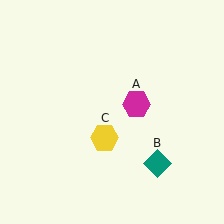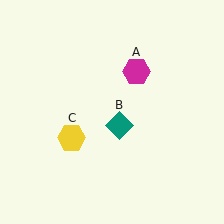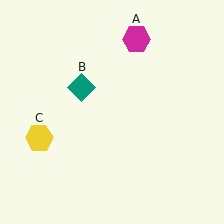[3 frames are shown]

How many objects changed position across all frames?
3 objects changed position: magenta hexagon (object A), teal diamond (object B), yellow hexagon (object C).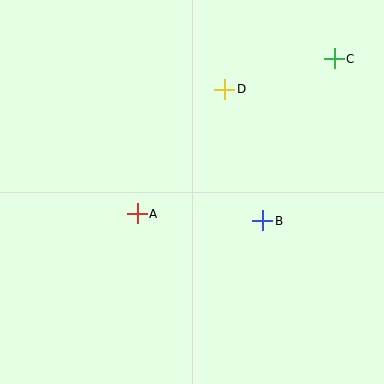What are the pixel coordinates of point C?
Point C is at (334, 59).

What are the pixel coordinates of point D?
Point D is at (225, 89).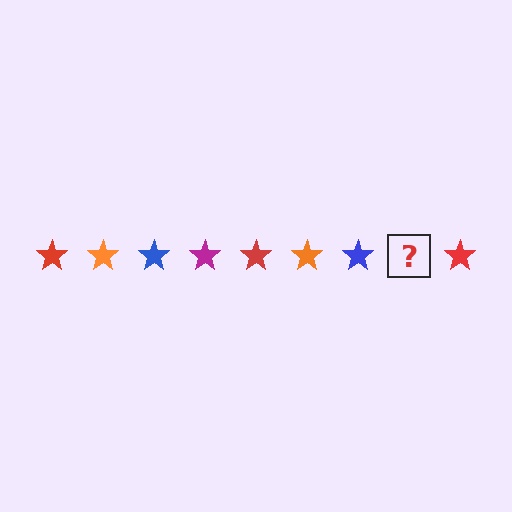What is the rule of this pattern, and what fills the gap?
The rule is that the pattern cycles through red, orange, blue, magenta stars. The gap should be filled with a magenta star.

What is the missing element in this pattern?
The missing element is a magenta star.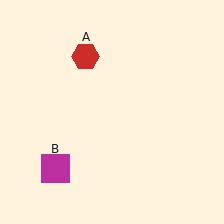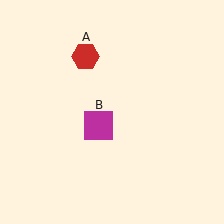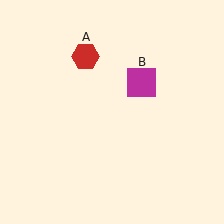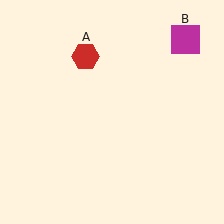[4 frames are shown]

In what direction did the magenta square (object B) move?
The magenta square (object B) moved up and to the right.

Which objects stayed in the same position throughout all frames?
Red hexagon (object A) remained stationary.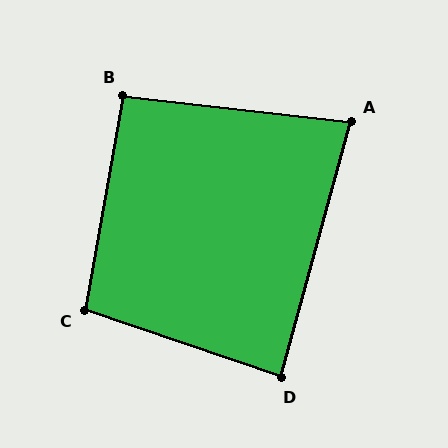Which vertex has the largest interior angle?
C, at approximately 99 degrees.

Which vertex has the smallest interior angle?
A, at approximately 81 degrees.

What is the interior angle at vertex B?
Approximately 93 degrees (approximately right).